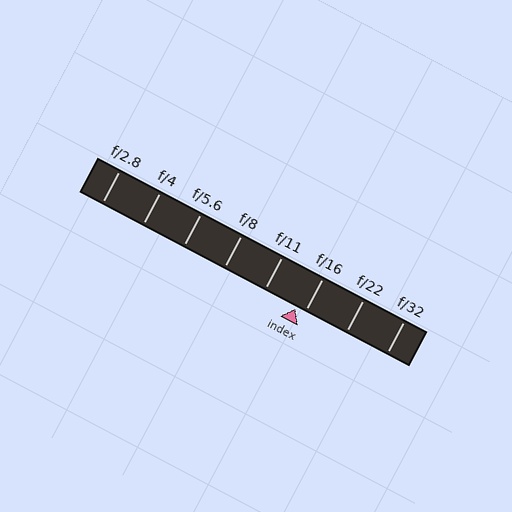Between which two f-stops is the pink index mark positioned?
The index mark is between f/11 and f/16.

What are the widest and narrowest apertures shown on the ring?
The widest aperture shown is f/2.8 and the narrowest is f/32.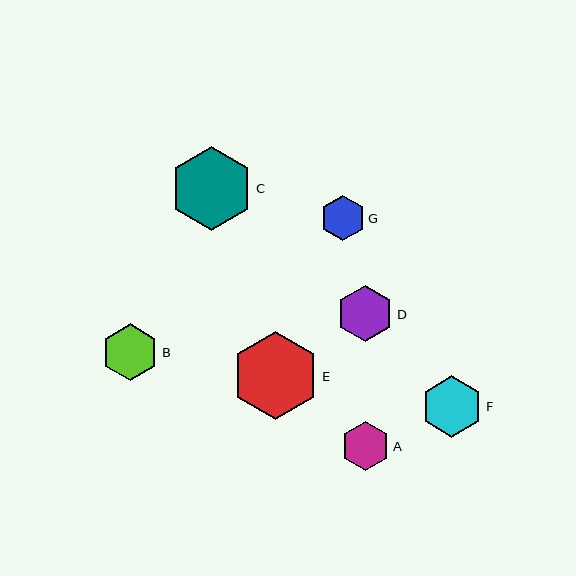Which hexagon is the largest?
Hexagon E is the largest with a size of approximately 88 pixels.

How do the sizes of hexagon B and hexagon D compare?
Hexagon B and hexagon D are approximately the same size.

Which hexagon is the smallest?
Hexagon G is the smallest with a size of approximately 45 pixels.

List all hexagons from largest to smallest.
From largest to smallest: E, C, F, B, D, A, G.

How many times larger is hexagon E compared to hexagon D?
Hexagon E is approximately 1.5 times the size of hexagon D.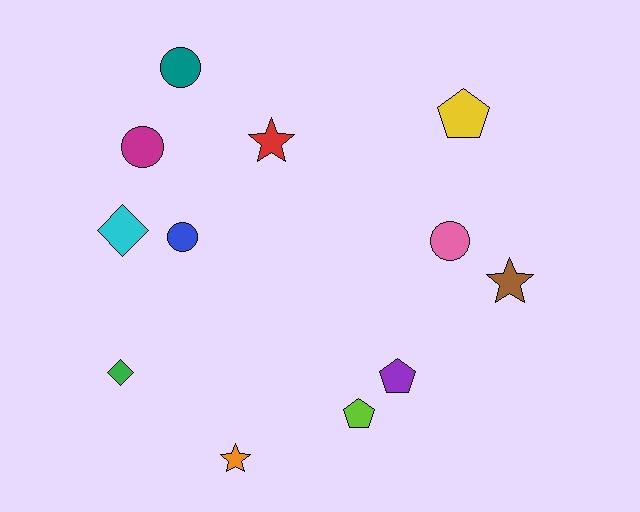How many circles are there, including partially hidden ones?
There are 4 circles.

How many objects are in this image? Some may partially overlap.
There are 12 objects.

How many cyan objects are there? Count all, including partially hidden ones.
There is 1 cyan object.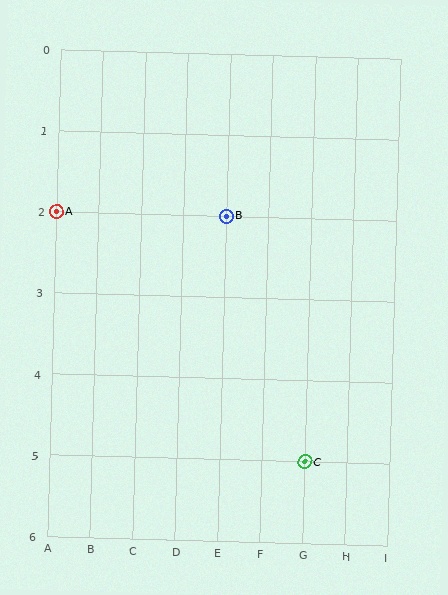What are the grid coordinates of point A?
Point A is at grid coordinates (A, 2).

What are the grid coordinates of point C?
Point C is at grid coordinates (G, 5).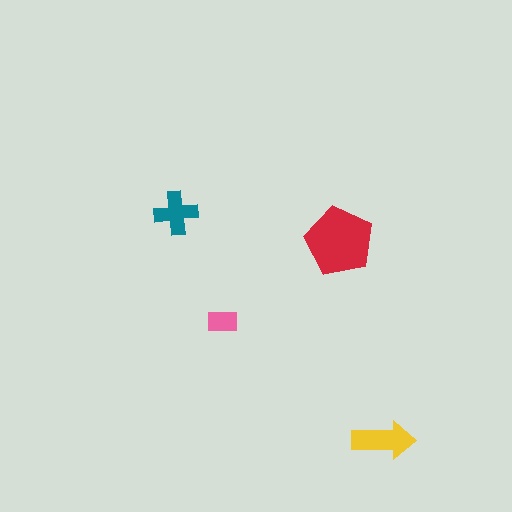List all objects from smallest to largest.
The pink rectangle, the teal cross, the yellow arrow, the red pentagon.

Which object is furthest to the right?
The yellow arrow is rightmost.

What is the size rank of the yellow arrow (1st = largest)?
2nd.